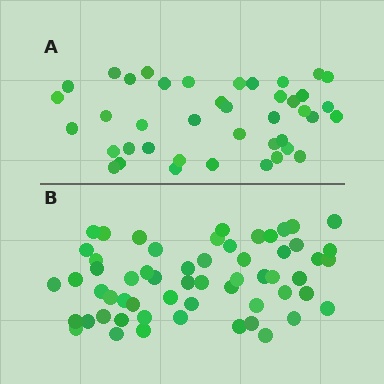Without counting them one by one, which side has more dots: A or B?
Region B (the bottom region) has more dots.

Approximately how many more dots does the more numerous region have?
Region B has approximately 15 more dots than region A.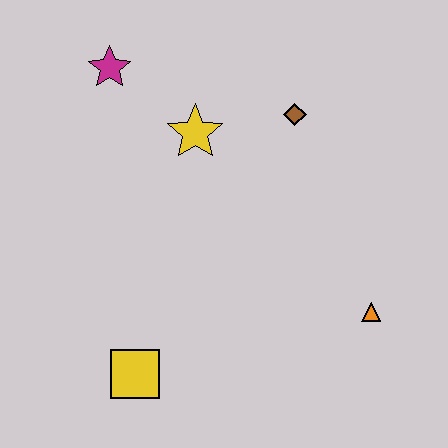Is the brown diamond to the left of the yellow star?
No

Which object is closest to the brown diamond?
The yellow star is closest to the brown diamond.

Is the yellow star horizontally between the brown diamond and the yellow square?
Yes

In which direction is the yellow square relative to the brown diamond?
The yellow square is below the brown diamond.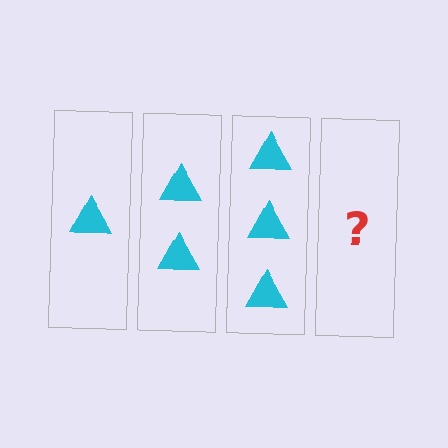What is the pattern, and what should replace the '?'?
The pattern is that each step adds one more triangle. The '?' should be 4 triangles.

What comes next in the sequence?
The next element should be 4 triangles.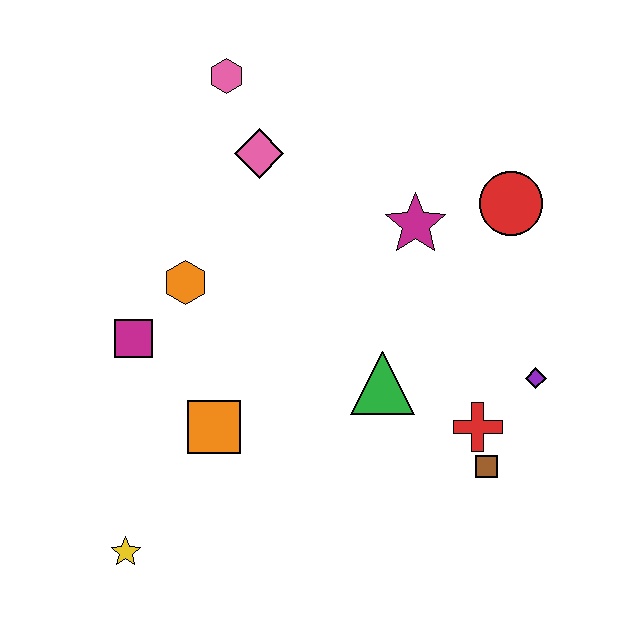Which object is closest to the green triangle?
The red cross is closest to the green triangle.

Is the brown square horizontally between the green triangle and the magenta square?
No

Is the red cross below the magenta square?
Yes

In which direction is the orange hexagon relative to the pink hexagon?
The orange hexagon is below the pink hexagon.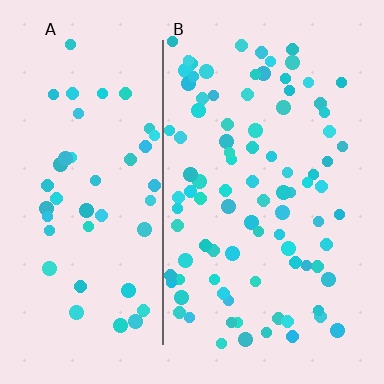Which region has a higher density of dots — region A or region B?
B (the right).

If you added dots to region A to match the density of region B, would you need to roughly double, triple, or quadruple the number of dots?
Approximately double.